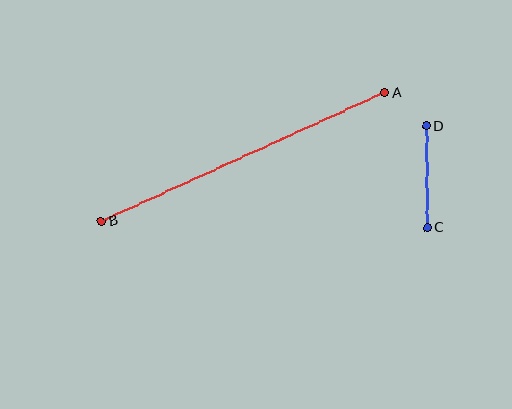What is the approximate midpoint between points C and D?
The midpoint is at approximately (427, 177) pixels.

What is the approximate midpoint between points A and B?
The midpoint is at approximately (243, 157) pixels.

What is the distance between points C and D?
The distance is approximately 101 pixels.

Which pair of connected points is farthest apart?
Points A and B are farthest apart.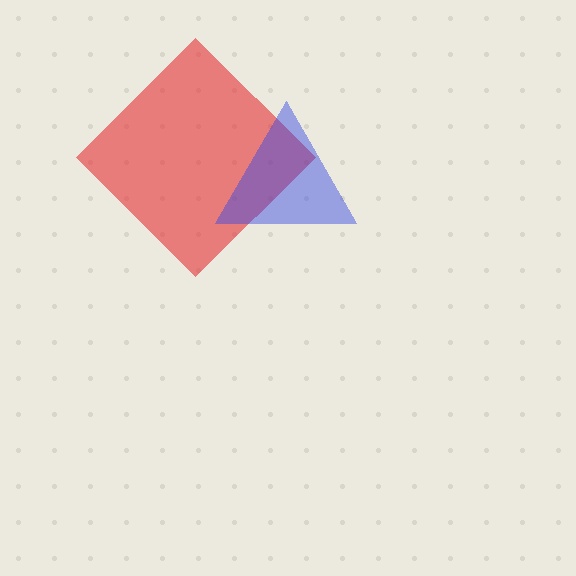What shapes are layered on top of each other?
The layered shapes are: a red diamond, a blue triangle.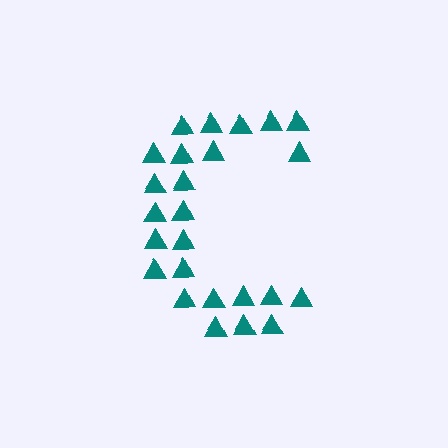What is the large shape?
The large shape is the letter C.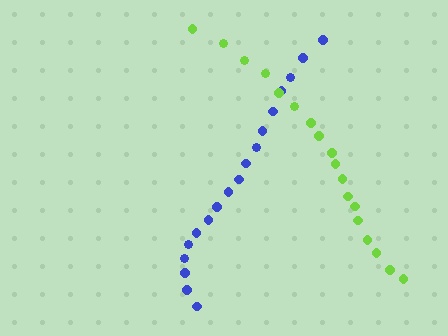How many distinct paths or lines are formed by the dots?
There are 2 distinct paths.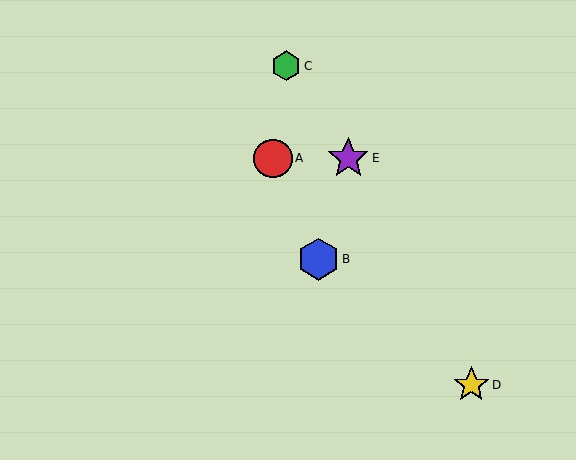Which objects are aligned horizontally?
Objects A, E are aligned horizontally.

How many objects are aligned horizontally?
2 objects (A, E) are aligned horizontally.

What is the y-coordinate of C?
Object C is at y≈66.